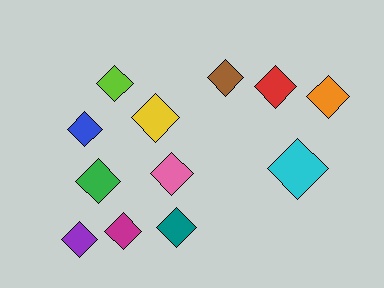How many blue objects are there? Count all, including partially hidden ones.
There is 1 blue object.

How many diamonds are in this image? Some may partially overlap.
There are 12 diamonds.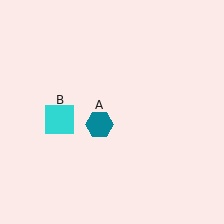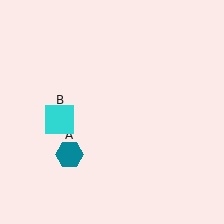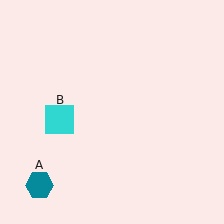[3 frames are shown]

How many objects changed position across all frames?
1 object changed position: teal hexagon (object A).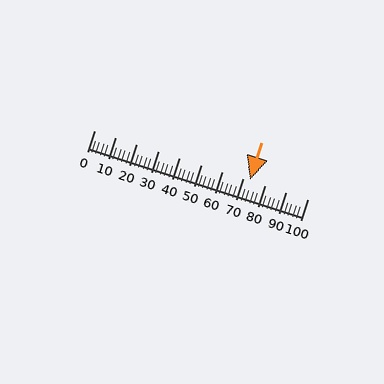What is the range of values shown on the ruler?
The ruler shows values from 0 to 100.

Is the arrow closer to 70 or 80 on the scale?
The arrow is closer to 70.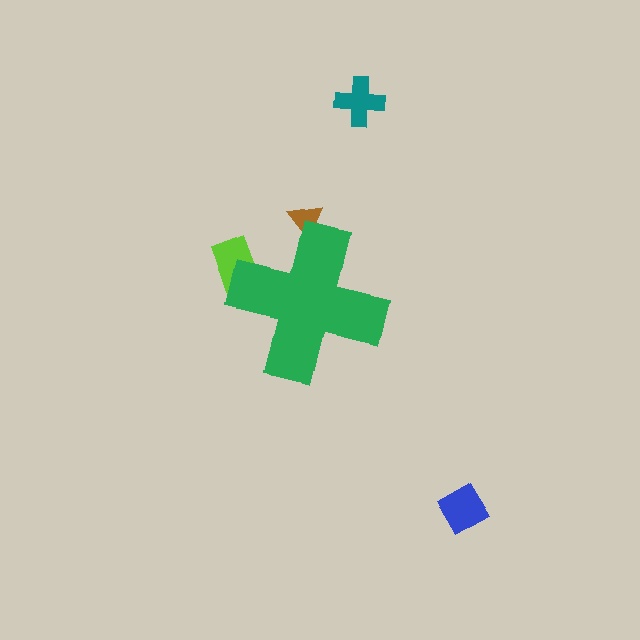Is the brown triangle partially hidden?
Yes, the brown triangle is partially hidden behind the green cross.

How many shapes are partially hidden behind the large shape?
2 shapes are partially hidden.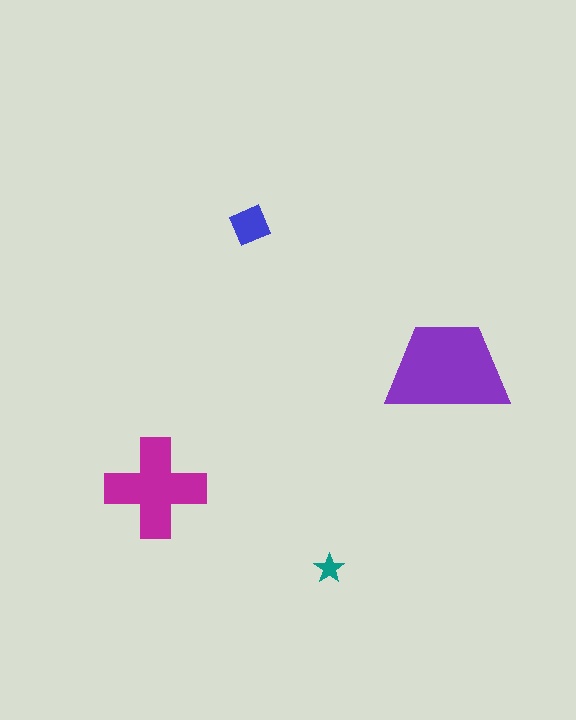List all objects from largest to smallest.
The purple trapezoid, the magenta cross, the blue diamond, the teal star.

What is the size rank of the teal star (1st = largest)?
4th.